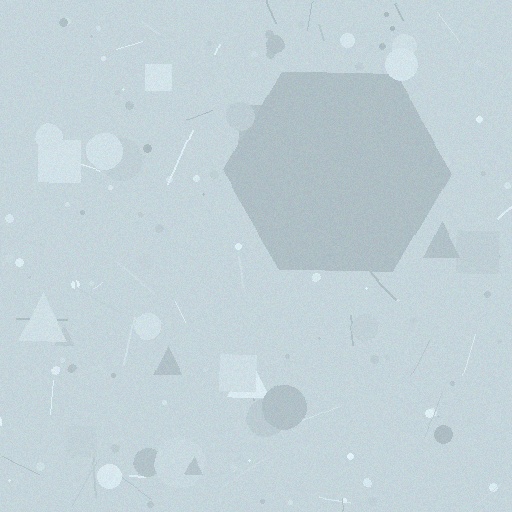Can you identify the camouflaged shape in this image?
The camouflaged shape is a hexagon.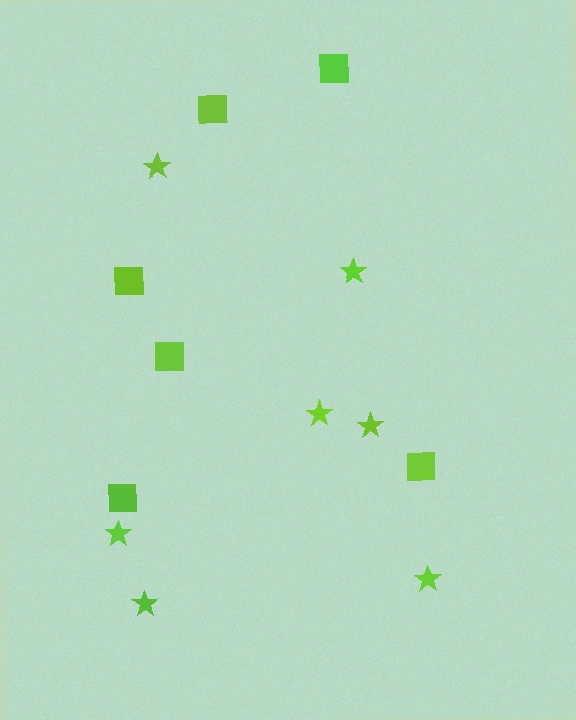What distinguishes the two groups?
There are 2 groups: one group of stars (7) and one group of squares (6).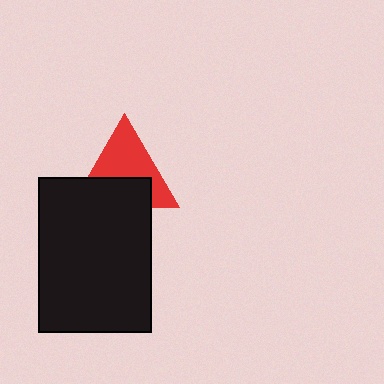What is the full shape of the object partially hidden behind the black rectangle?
The partially hidden object is a red triangle.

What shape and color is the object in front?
The object in front is a black rectangle.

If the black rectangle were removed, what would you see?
You would see the complete red triangle.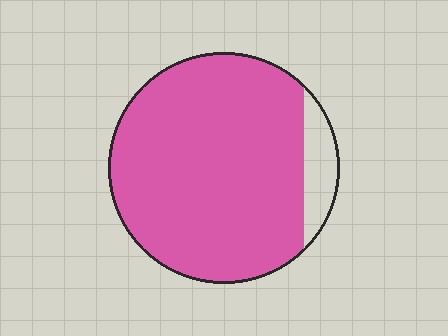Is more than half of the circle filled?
Yes.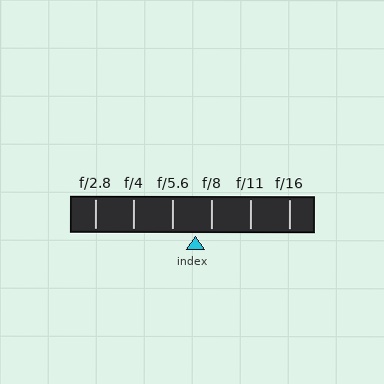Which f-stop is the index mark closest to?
The index mark is closest to f/8.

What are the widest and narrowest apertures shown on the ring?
The widest aperture shown is f/2.8 and the narrowest is f/16.